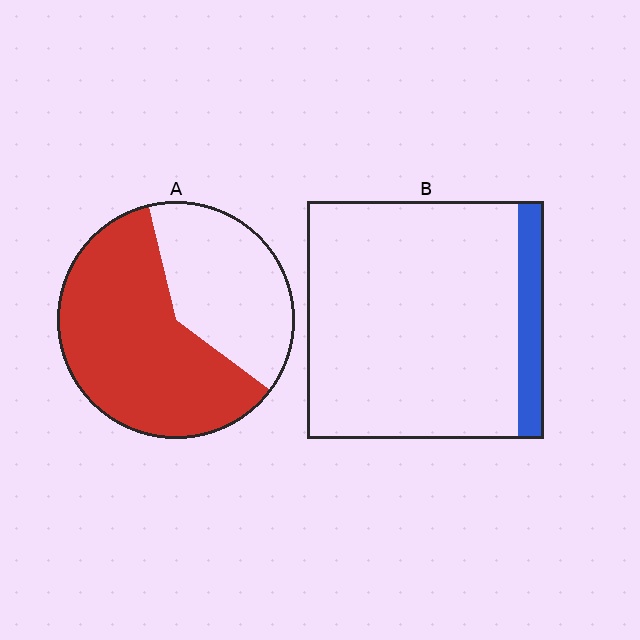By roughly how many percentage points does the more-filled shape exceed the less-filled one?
By roughly 50 percentage points (A over B).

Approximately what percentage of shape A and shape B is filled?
A is approximately 60% and B is approximately 10%.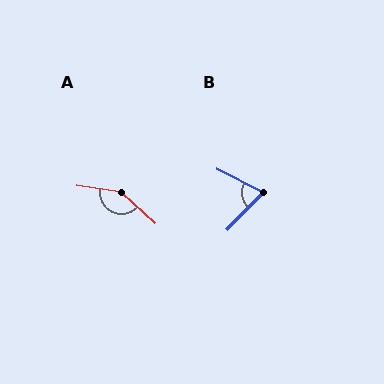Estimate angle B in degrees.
Approximately 73 degrees.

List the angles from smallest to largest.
B (73°), A (147°).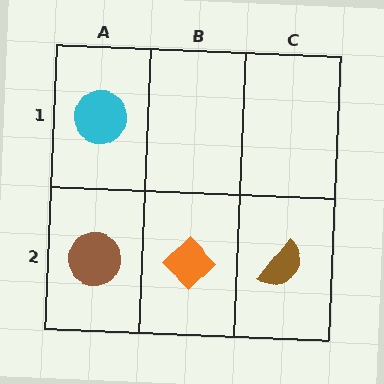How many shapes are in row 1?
1 shape.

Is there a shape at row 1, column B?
No, that cell is empty.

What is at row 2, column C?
A brown semicircle.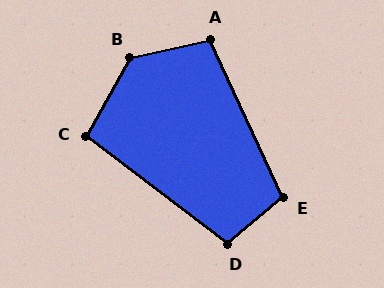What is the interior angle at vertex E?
Approximately 105 degrees (obtuse).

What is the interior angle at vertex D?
Approximately 103 degrees (obtuse).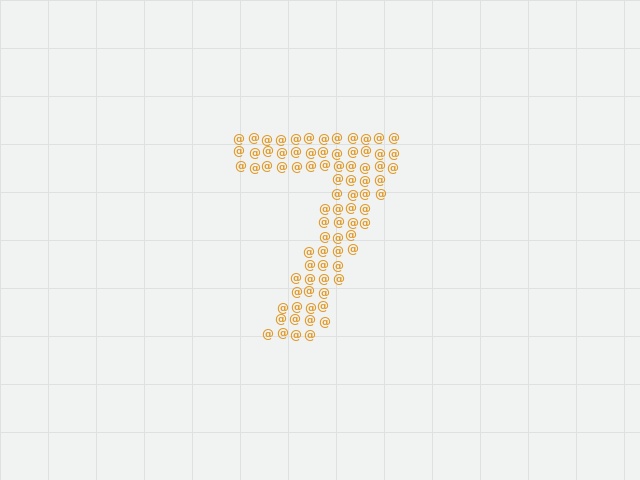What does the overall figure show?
The overall figure shows the digit 7.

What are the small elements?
The small elements are at signs.